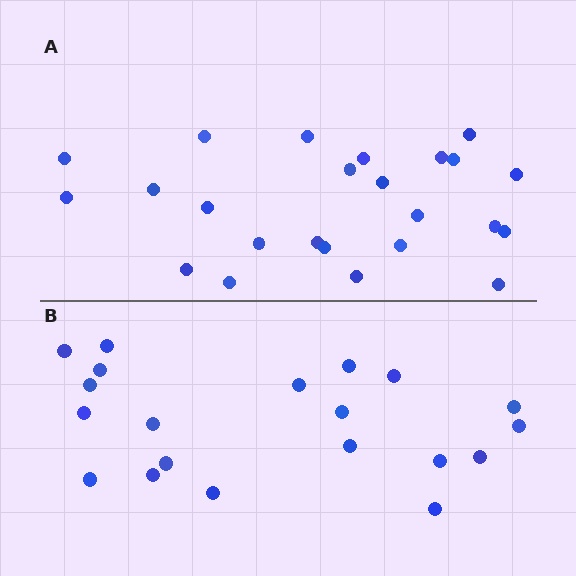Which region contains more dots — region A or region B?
Region A (the top region) has more dots.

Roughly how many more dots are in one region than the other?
Region A has about 4 more dots than region B.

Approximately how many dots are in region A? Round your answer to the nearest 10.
About 20 dots. (The exact count is 24, which rounds to 20.)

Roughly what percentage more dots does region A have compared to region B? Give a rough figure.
About 20% more.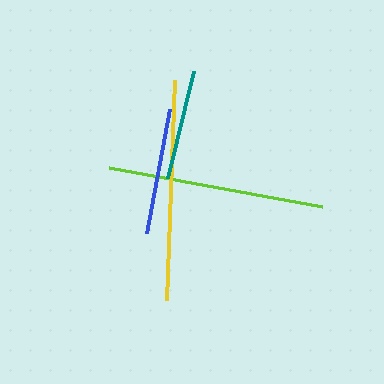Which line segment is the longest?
The yellow line is the longest at approximately 220 pixels.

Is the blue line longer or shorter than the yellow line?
The yellow line is longer than the blue line.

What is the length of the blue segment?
The blue segment is approximately 127 pixels long.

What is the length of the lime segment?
The lime segment is approximately 216 pixels long.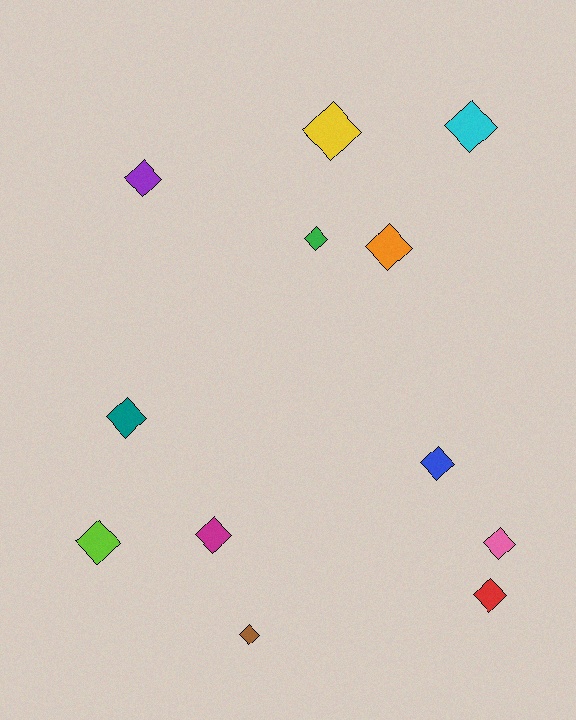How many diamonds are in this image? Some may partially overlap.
There are 12 diamonds.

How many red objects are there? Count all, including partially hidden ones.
There is 1 red object.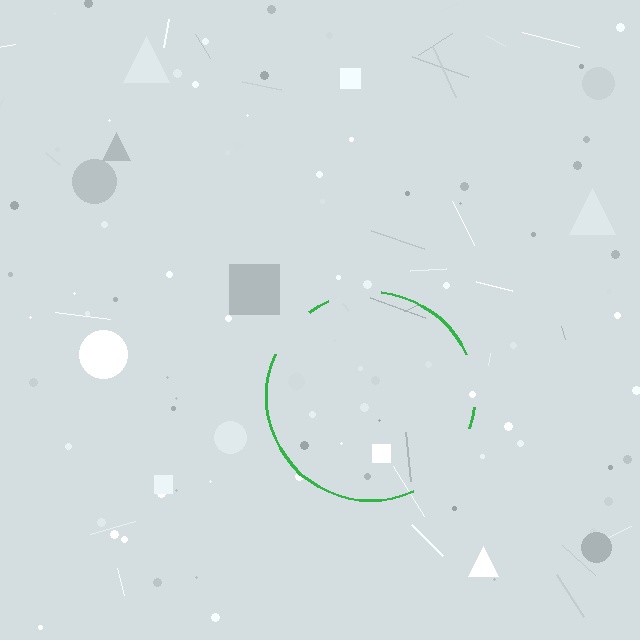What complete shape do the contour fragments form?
The contour fragments form a circle.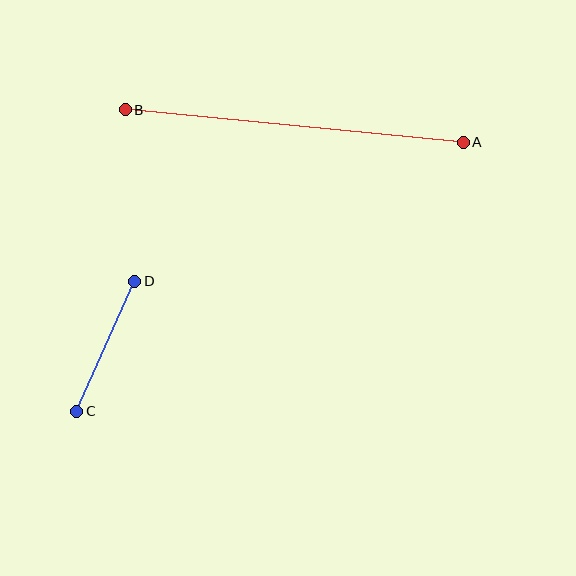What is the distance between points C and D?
The distance is approximately 142 pixels.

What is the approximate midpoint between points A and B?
The midpoint is at approximately (294, 126) pixels.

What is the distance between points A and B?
The distance is approximately 340 pixels.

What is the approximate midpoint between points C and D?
The midpoint is at approximately (106, 346) pixels.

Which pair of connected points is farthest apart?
Points A and B are farthest apart.